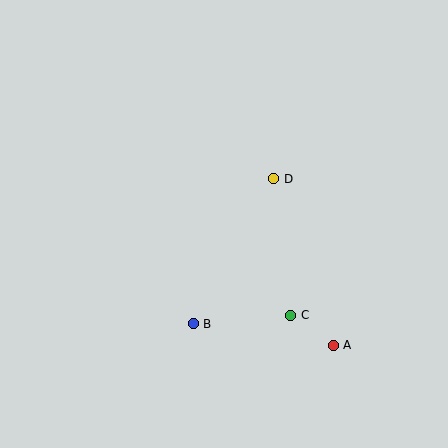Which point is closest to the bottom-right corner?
Point A is closest to the bottom-right corner.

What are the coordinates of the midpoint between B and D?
The midpoint between B and D is at (234, 251).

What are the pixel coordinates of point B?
Point B is at (193, 324).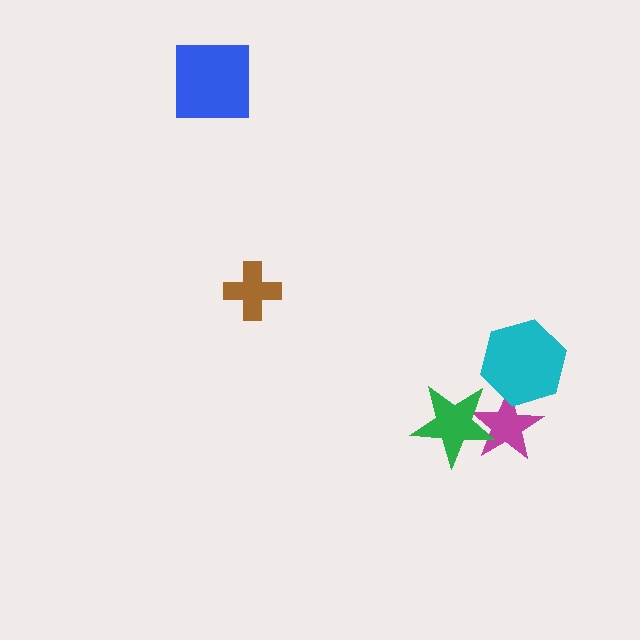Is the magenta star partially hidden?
Yes, it is partially covered by another shape.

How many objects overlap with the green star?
1 object overlaps with the green star.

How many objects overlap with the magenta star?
2 objects overlap with the magenta star.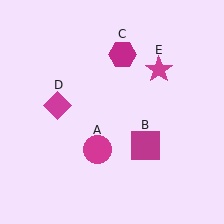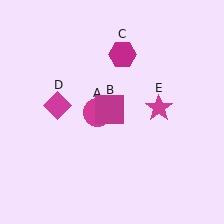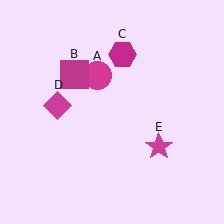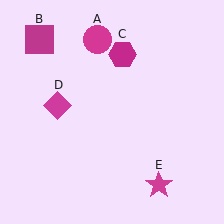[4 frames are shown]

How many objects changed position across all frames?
3 objects changed position: magenta circle (object A), magenta square (object B), magenta star (object E).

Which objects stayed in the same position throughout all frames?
Magenta hexagon (object C) and magenta diamond (object D) remained stationary.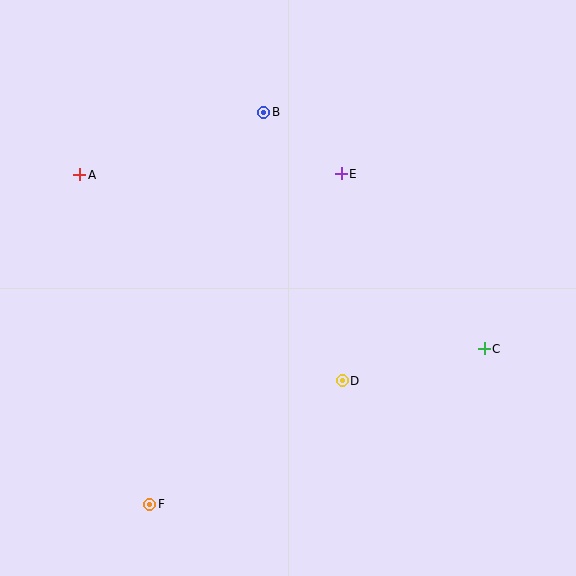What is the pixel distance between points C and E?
The distance between C and E is 226 pixels.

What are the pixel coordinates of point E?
Point E is at (341, 174).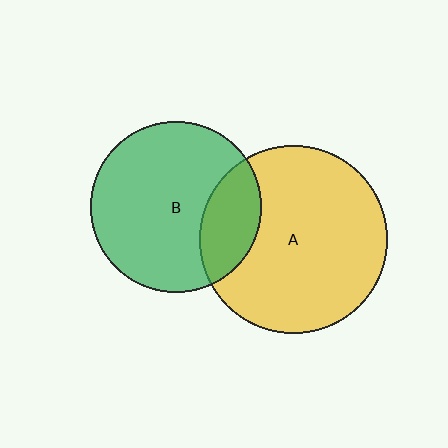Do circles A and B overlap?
Yes.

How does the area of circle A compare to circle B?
Approximately 1.2 times.